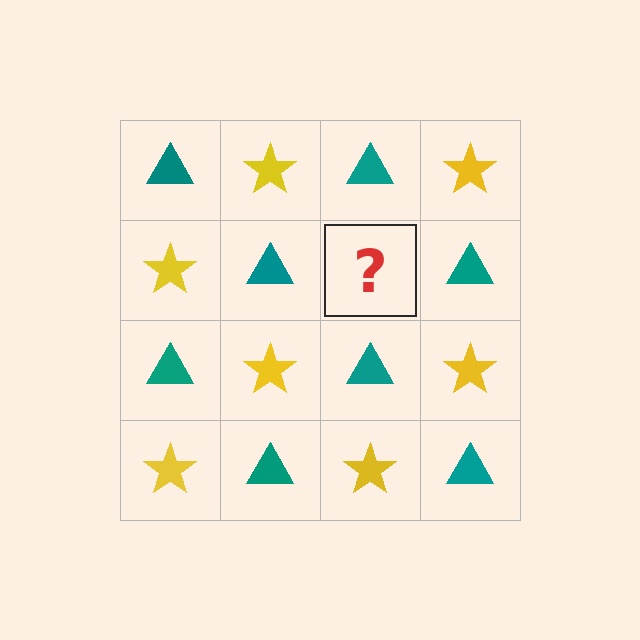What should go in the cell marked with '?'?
The missing cell should contain a yellow star.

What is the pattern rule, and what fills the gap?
The rule is that it alternates teal triangle and yellow star in a checkerboard pattern. The gap should be filled with a yellow star.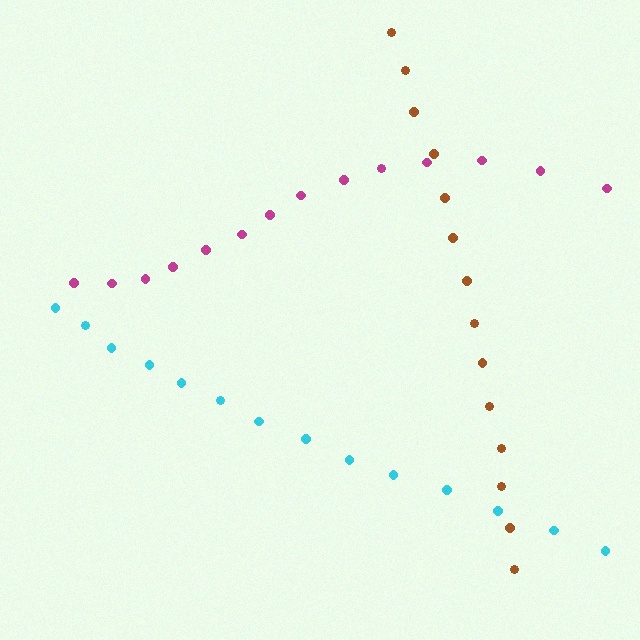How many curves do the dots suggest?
There are 3 distinct paths.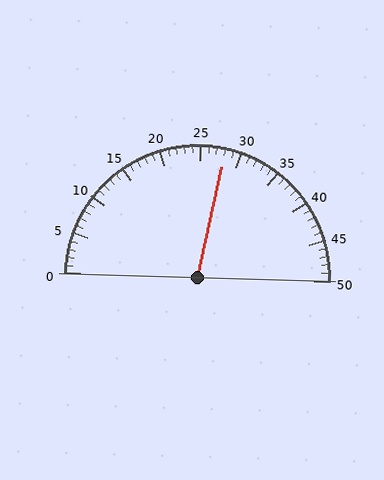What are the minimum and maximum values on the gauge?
The gauge ranges from 0 to 50.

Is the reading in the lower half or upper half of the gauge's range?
The reading is in the upper half of the range (0 to 50).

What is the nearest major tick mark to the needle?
The nearest major tick mark is 30.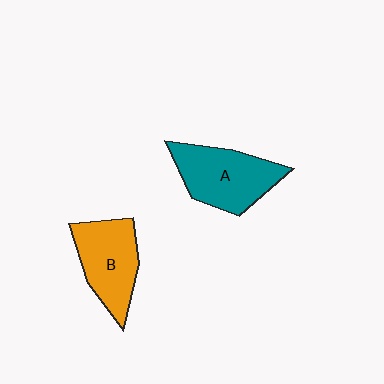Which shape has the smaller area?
Shape B (orange).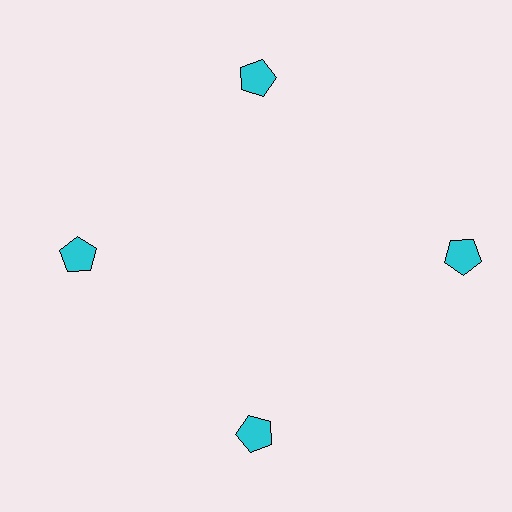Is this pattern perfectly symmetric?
No. The 4 cyan pentagons are arranged in a ring, but one element near the 3 o'clock position is pushed outward from the center, breaking the 4-fold rotational symmetry.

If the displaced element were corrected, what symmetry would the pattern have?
It would have 4-fold rotational symmetry — the pattern would map onto itself every 90 degrees.